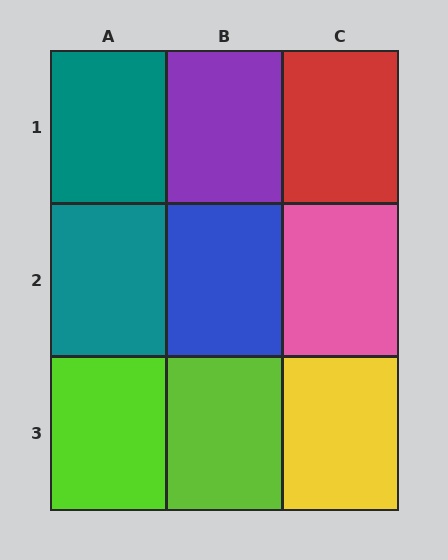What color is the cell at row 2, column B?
Blue.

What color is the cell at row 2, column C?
Pink.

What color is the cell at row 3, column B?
Lime.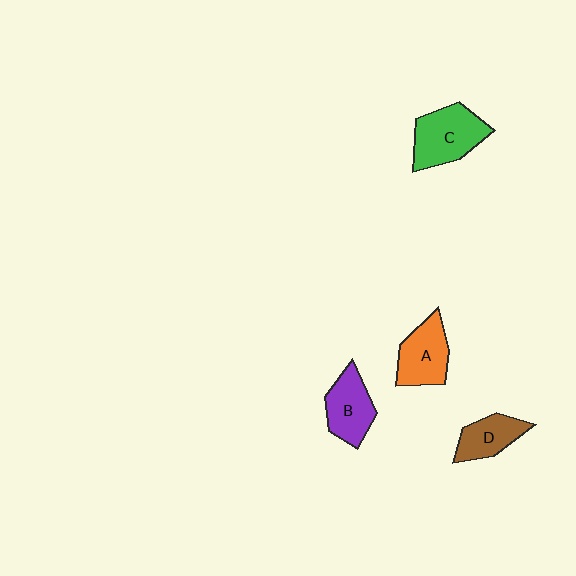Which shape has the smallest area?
Shape D (brown).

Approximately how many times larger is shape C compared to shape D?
Approximately 1.5 times.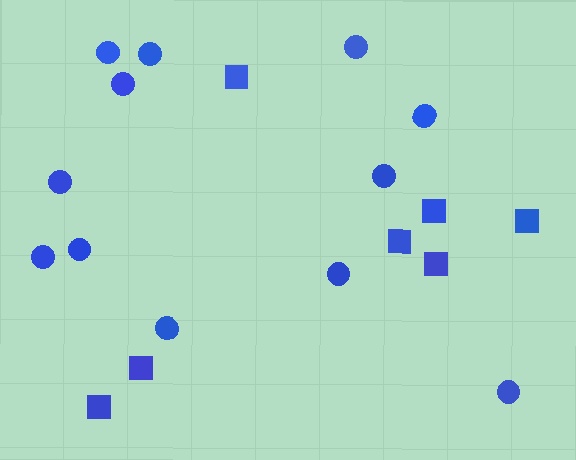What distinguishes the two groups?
There are 2 groups: one group of squares (7) and one group of circles (12).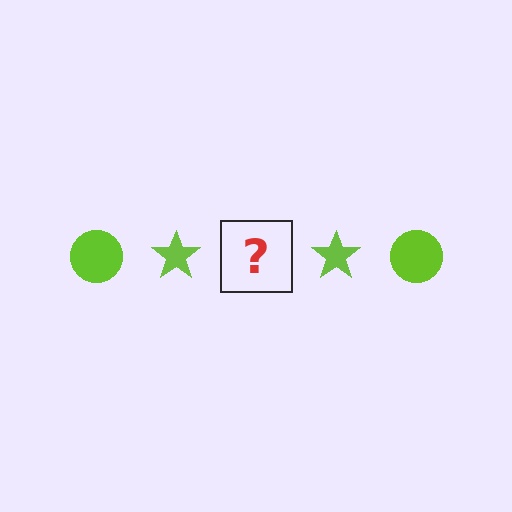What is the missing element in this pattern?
The missing element is a lime circle.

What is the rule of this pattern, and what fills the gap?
The rule is that the pattern cycles through circle, star shapes in lime. The gap should be filled with a lime circle.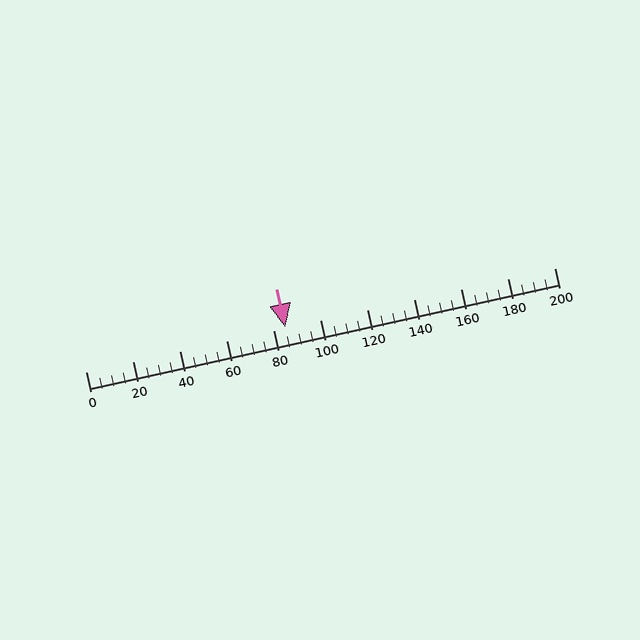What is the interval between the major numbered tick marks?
The major tick marks are spaced 20 units apart.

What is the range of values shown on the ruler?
The ruler shows values from 0 to 200.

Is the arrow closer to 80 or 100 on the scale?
The arrow is closer to 80.